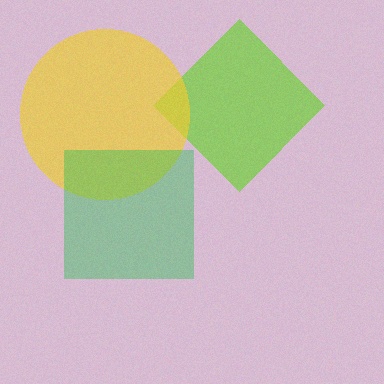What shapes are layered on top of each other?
The layered shapes are: a lime diamond, a yellow circle, a green square.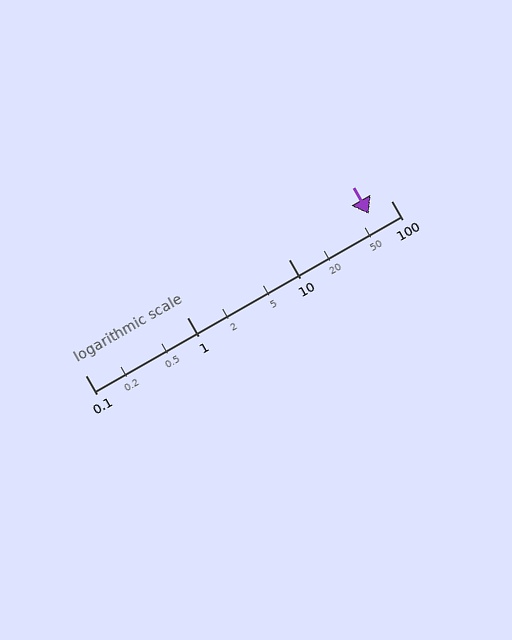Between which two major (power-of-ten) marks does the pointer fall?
The pointer is between 10 and 100.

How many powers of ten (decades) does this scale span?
The scale spans 3 decades, from 0.1 to 100.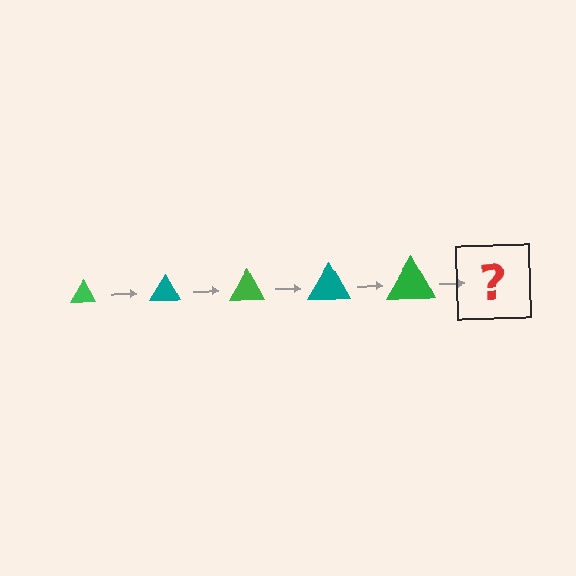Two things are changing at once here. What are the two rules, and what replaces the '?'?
The two rules are that the triangle grows larger each step and the color cycles through green and teal. The '?' should be a teal triangle, larger than the previous one.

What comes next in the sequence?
The next element should be a teal triangle, larger than the previous one.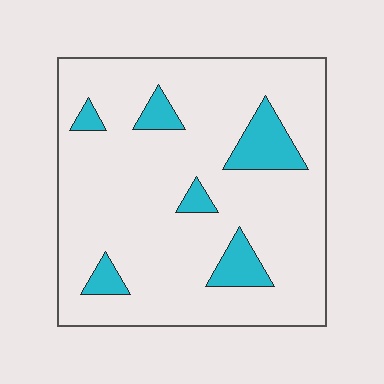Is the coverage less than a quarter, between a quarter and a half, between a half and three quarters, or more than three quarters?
Less than a quarter.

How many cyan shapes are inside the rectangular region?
6.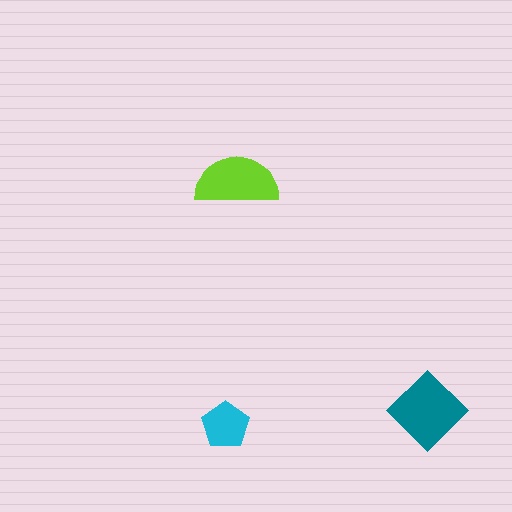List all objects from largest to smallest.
The teal diamond, the lime semicircle, the cyan pentagon.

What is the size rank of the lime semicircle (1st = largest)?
2nd.